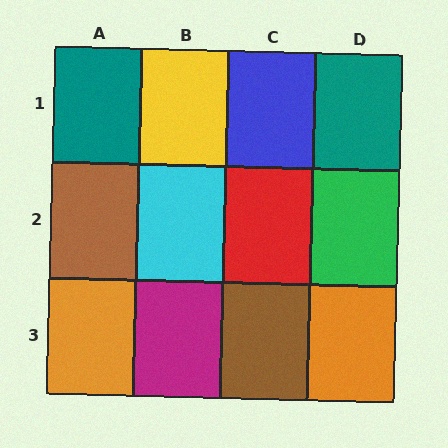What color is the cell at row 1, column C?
Blue.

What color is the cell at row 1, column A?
Teal.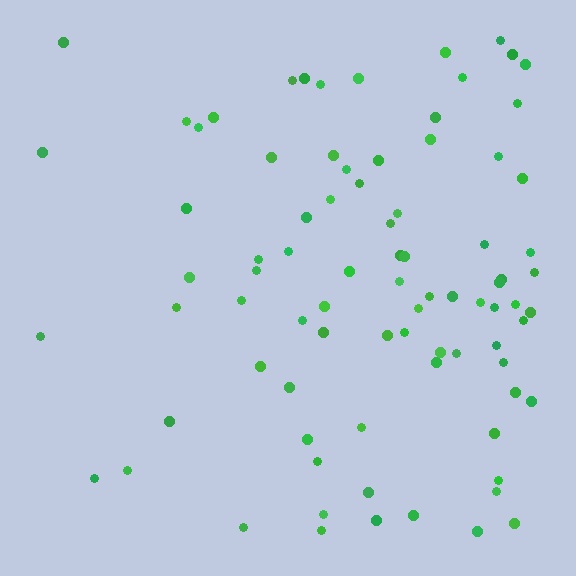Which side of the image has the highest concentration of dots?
The right.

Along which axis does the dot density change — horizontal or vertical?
Horizontal.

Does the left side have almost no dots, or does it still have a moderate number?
Still a moderate number, just noticeably fewer than the right.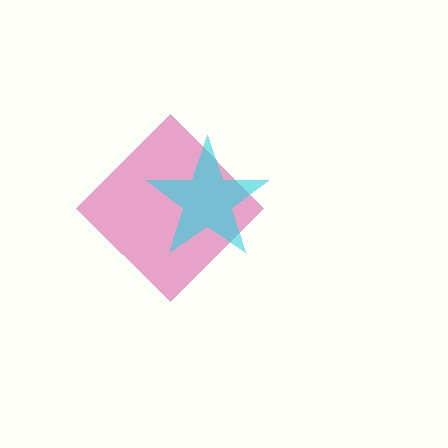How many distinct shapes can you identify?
There are 2 distinct shapes: a magenta diamond, a cyan star.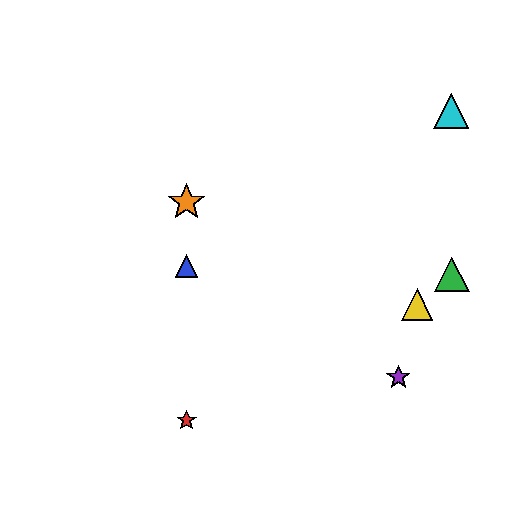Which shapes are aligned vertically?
The red star, the blue triangle, the orange star are aligned vertically.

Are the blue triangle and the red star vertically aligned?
Yes, both are at x≈187.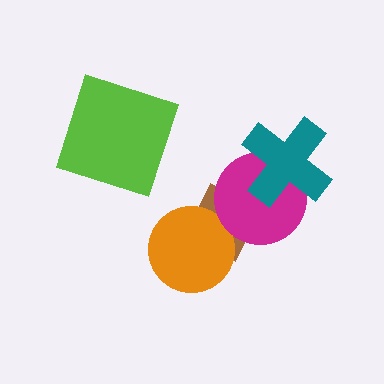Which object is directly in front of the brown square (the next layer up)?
The orange circle is directly in front of the brown square.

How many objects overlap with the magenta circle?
2 objects overlap with the magenta circle.